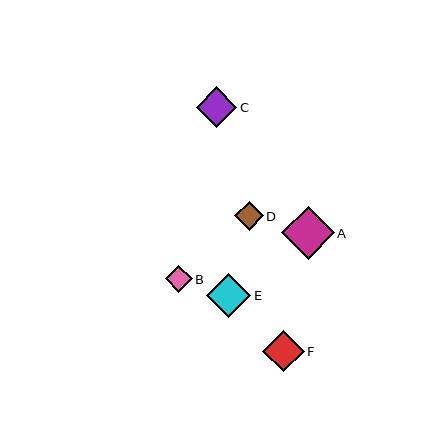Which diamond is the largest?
Diamond A is the largest with a size of approximately 53 pixels.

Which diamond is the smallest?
Diamond B is the smallest with a size of approximately 27 pixels.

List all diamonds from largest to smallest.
From largest to smallest: A, E, F, C, D, B.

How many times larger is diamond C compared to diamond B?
Diamond C is approximately 1.5 times the size of diamond B.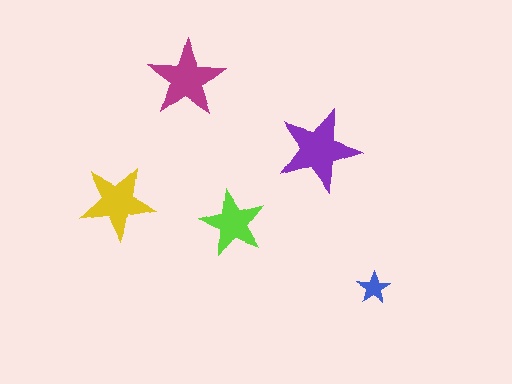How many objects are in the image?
There are 5 objects in the image.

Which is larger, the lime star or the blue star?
The lime one.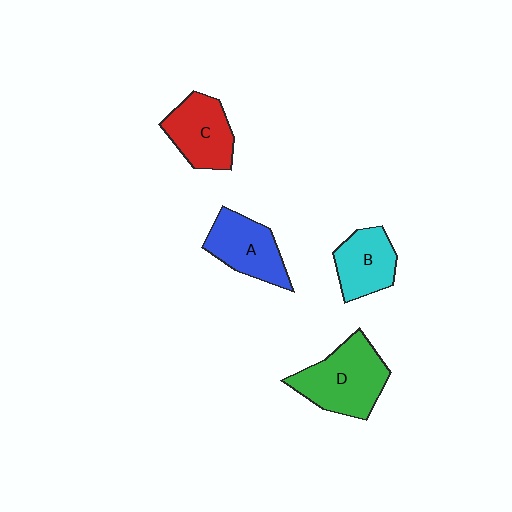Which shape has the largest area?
Shape D (green).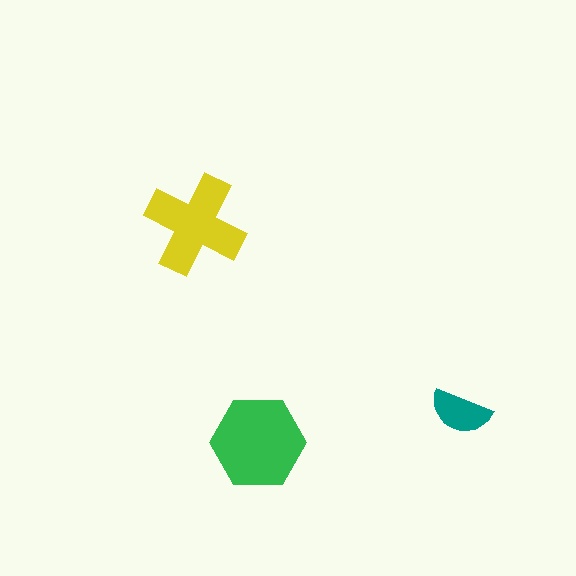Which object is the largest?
The green hexagon.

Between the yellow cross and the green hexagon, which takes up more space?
The green hexagon.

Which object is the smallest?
The teal semicircle.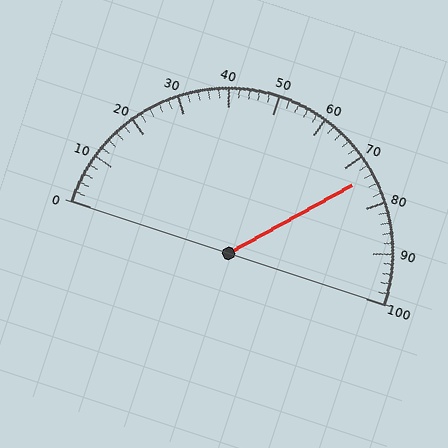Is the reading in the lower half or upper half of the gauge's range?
The reading is in the upper half of the range (0 to 100).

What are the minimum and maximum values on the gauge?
The gauge ranges from 0 to 100.